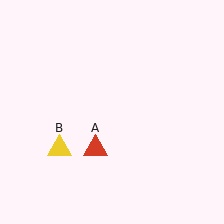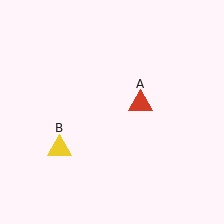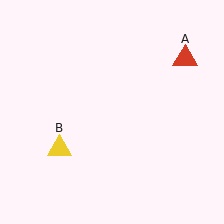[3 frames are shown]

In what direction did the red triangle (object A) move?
The red triangle (object A) moved up and to the right.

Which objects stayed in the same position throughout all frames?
Yellow triangle (object B) remained stationary.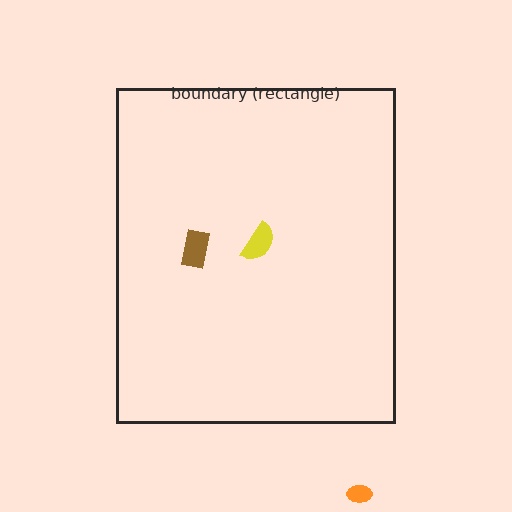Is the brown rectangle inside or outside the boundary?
Inside.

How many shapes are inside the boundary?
2 inside, 1 outside.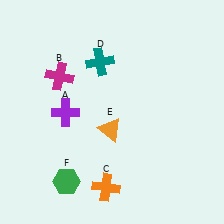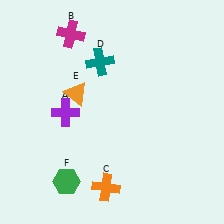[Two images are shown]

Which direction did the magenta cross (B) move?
The magenta cross (B) moved up.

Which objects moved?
The objects that moved are: the magenta cross (B), the orange triangle (E).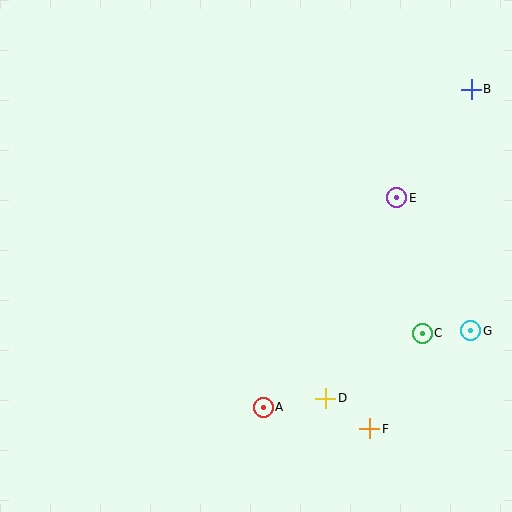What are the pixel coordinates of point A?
Point A is at (263, 407).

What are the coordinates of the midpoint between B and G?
The midpoint between B and G is at (471, 210).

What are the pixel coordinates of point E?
Point E is at (397, 198).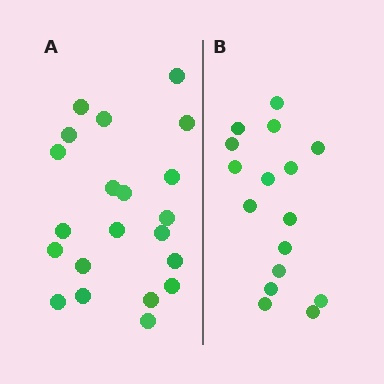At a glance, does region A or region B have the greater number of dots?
Region A (the left region) has more dots.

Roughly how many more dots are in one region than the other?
Region A has about 5 more dots than region B.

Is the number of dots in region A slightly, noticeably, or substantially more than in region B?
Region A has noticeably more, but not dramatically so. The ratio is roughly 1.3 to 1.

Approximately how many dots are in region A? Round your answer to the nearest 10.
About 20 dots. (The exact count is 21, which rounds to 20.)